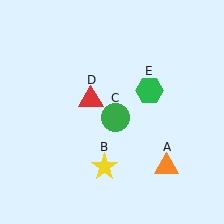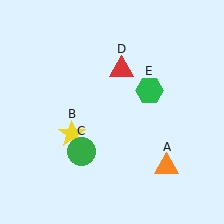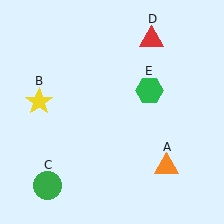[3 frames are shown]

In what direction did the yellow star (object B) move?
The yellow star (object B) moved up and to the left.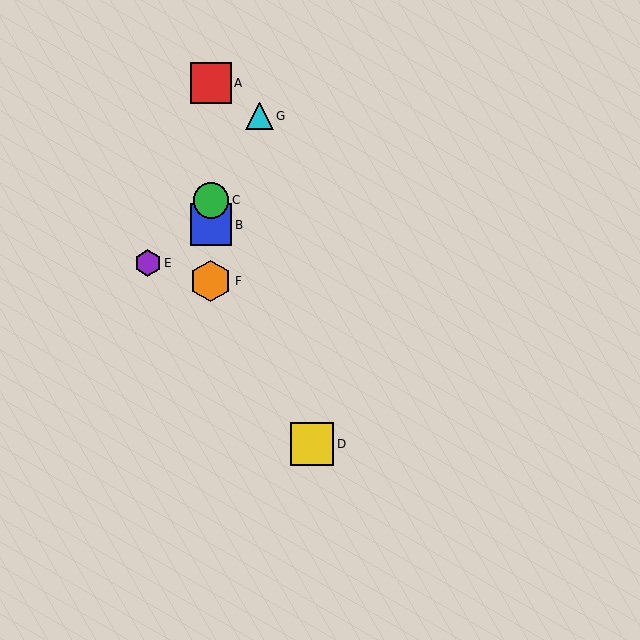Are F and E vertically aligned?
No, F is at x≈211 and E is at x≈148.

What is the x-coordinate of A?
Object A is at x≈211.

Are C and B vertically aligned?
Yes, both are at x≈211.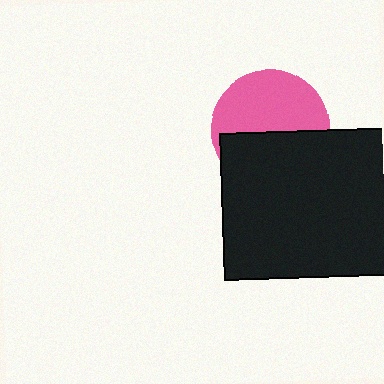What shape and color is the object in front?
The object in front is a black rectangle.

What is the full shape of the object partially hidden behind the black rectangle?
The partially hidden object is a pink circle.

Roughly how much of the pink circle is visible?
About half of it is visible (roughly 53%).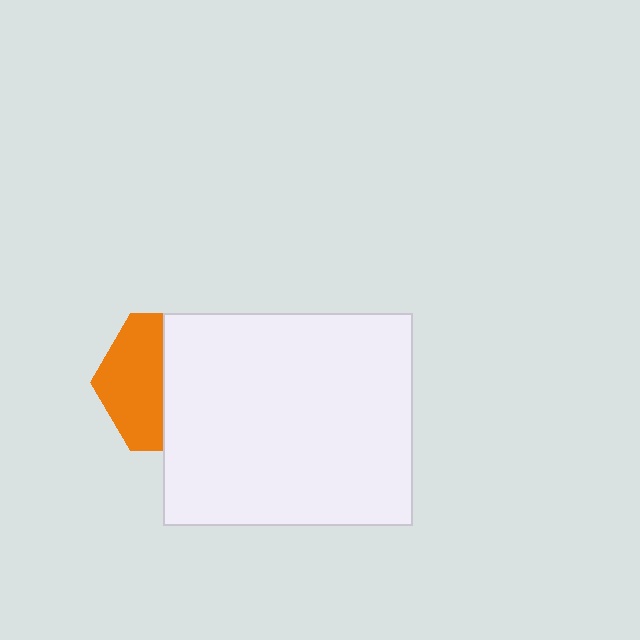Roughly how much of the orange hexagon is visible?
A small part of it is visible (roughly 45%).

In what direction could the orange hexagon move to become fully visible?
The orange hexagon could move left. That would shift it out from behind the white rectangle entirely.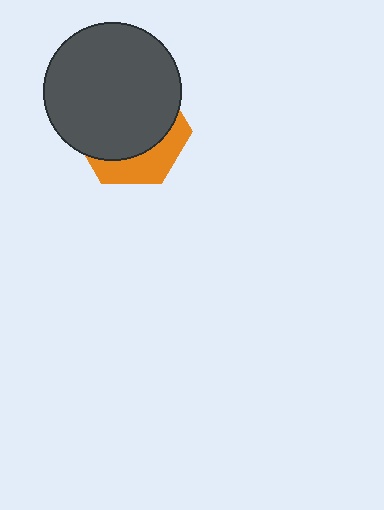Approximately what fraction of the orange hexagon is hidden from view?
Roughly 70% of the orange hexagon is hidden behind the dark gray circle.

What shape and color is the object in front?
The object in front is a dark gray circle.